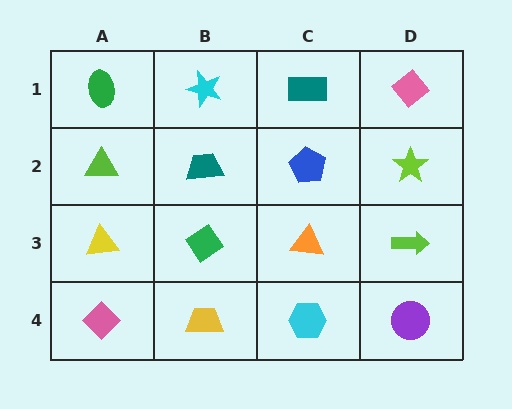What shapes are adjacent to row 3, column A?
A lime triangle (row 2, column A), a pink diamond (row 4, column A), a green diamond (row 3, column B).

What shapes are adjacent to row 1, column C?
A blue pentagon (row 2, column C), a cyan star (row 1, column B), a pink diamond (row 1, column D).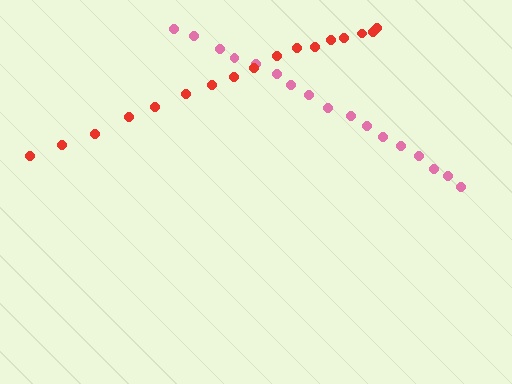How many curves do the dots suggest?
There are 2 distinct paths.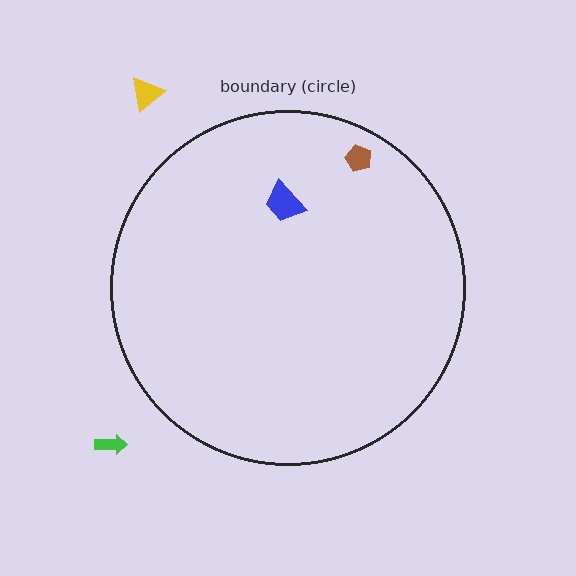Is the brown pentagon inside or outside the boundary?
Inside.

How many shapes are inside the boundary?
2 inside, 2 outside.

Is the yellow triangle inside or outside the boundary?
Outside.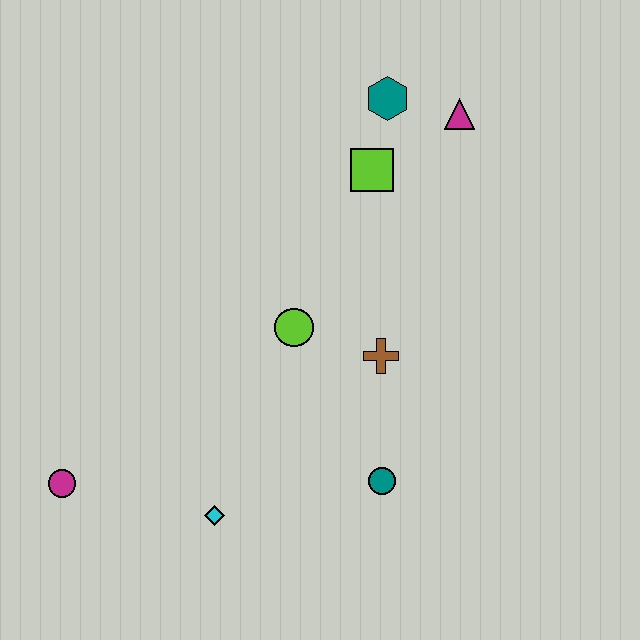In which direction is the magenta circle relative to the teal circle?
The magenta circle is to the left of the teal circle.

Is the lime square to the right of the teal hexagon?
No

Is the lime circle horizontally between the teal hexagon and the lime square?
No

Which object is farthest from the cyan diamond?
The magenta triangle is farthest from the cyan diamond.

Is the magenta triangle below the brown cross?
No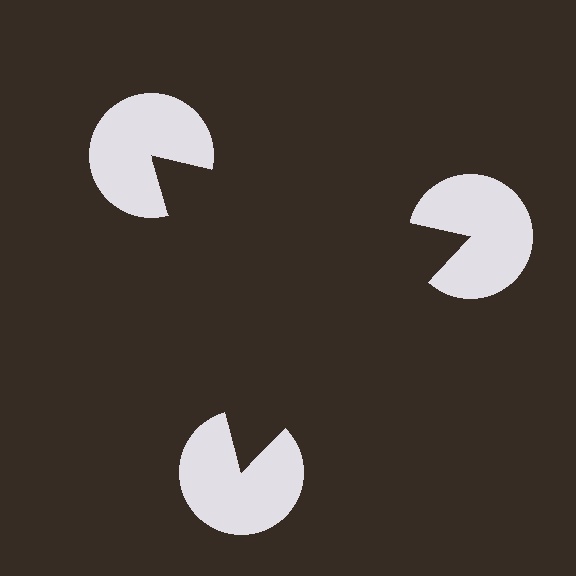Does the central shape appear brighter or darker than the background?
It typically appears slightly darker than the background, even though no actual brightness change is drawn.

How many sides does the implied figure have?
3 sides.